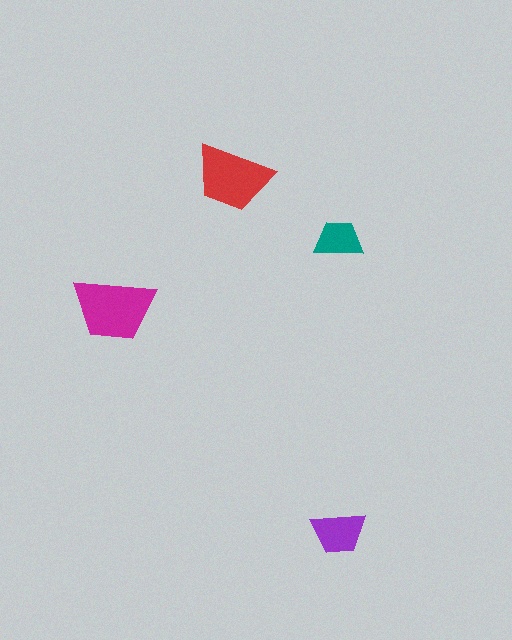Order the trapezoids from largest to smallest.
the magenta one, the red one, the purple one, the teal one.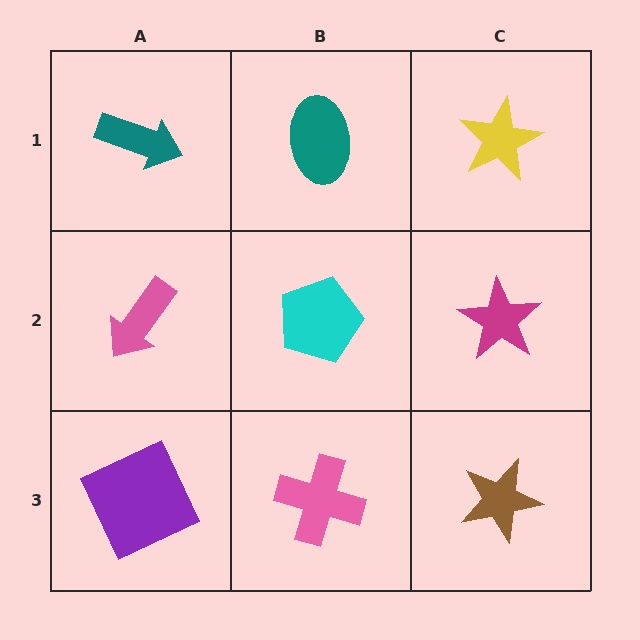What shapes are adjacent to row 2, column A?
A teal arrow (row 1, column A), a purple square (row 3, column A), a cyan pentagon (row 2, column B).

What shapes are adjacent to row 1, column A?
A pink arrow (row 2, column A), a teal ellipse (row 1, column B).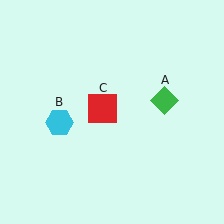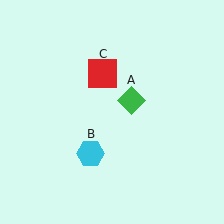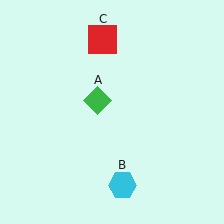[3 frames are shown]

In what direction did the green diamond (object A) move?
The green diamond (object A) moved left.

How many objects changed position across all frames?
3 objects changed position: green diamond (object A), cyan hexagon (object B), red square (object C).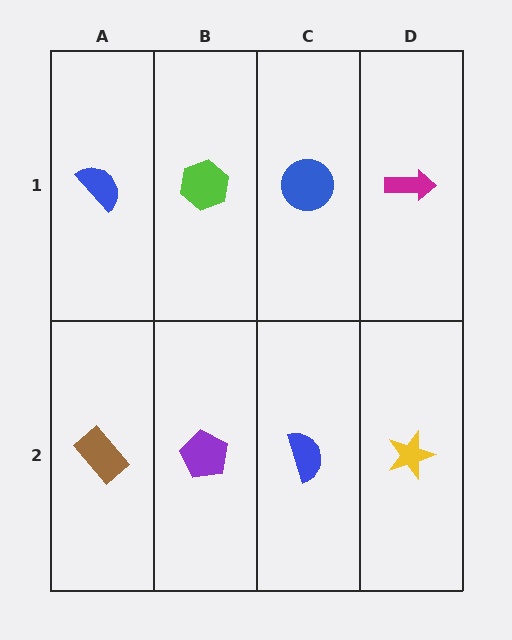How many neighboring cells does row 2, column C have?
3.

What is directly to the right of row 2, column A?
A purple pentagon.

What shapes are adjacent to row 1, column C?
A blue semicircle (row 2, column C), a lime hexagon (row 1, column B), a magenta arrow (row 1, column D).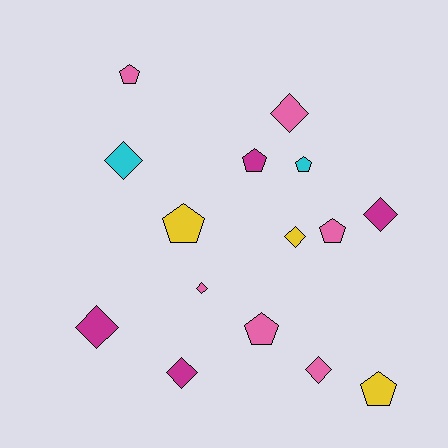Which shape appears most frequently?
Diamond, with 8 objects.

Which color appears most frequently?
Pink, with 6 objects.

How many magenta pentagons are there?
There is 1 magenta pentagon.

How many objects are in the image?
There are 15 objects.